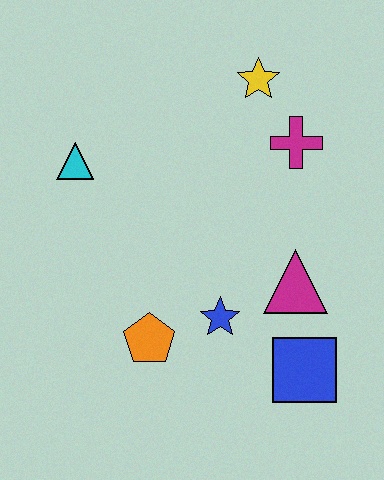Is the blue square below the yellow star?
Yes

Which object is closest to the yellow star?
The magenta cross is closest to the yellow star.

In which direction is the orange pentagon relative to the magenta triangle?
The orange pentagon is to the left of the magenta triangle.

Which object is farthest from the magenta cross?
The orange pentagon is farthest from the magenta cross.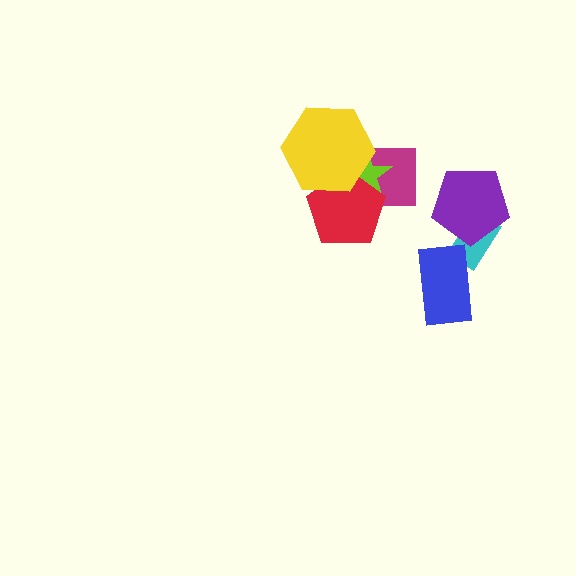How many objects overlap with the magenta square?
3 objects overlap with the magenta square.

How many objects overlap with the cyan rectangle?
2 objects overlap with the cyan rectangle.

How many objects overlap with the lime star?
3 objects overlap with the lime star.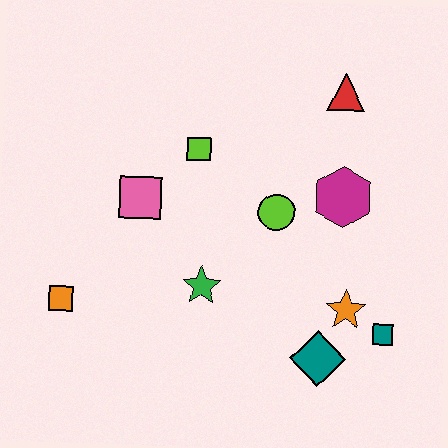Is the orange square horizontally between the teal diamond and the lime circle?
No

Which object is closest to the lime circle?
The magenta hexagon is closest to the lime circle.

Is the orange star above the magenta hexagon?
No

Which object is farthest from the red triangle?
The orange square is farthest from the red triangle.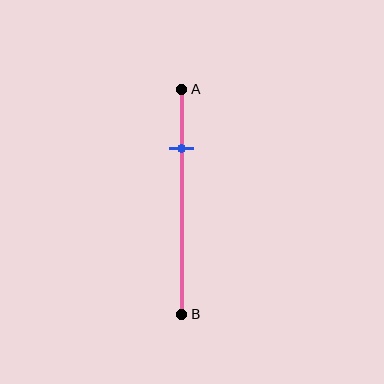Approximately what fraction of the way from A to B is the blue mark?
The blue mark is approximately 25% of the way from A to B.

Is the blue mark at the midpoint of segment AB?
No, the mark is at about 25% from A, not at the 50% midpoint.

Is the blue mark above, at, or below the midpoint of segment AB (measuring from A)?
The blue mark is above the midpoint of segment AB.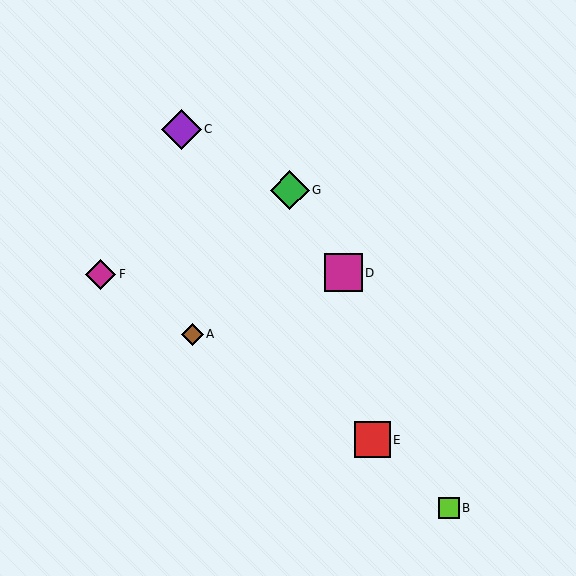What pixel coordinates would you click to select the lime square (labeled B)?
Click at (449, 508) to select the lime square B.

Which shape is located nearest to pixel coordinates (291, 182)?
The green diamond (labeled G) at (290, 190) is nearest to that location.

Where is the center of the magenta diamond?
The center of the magenta diamond is at (101, 274).